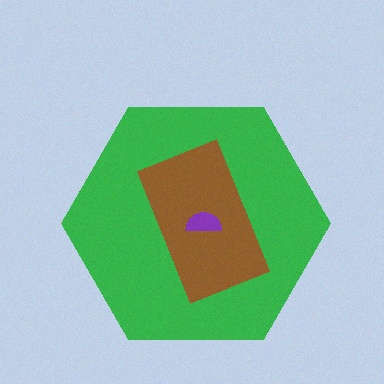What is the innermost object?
The purple semicircle.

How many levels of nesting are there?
3.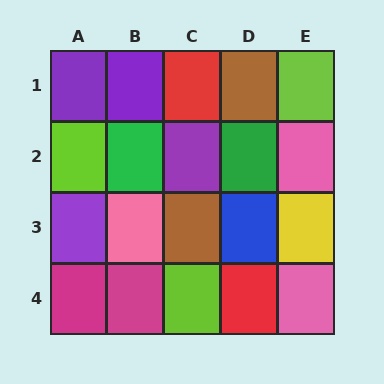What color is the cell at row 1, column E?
Lime.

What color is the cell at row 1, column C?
Red.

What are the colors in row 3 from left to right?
Purple, pink, brown, blue, yellow.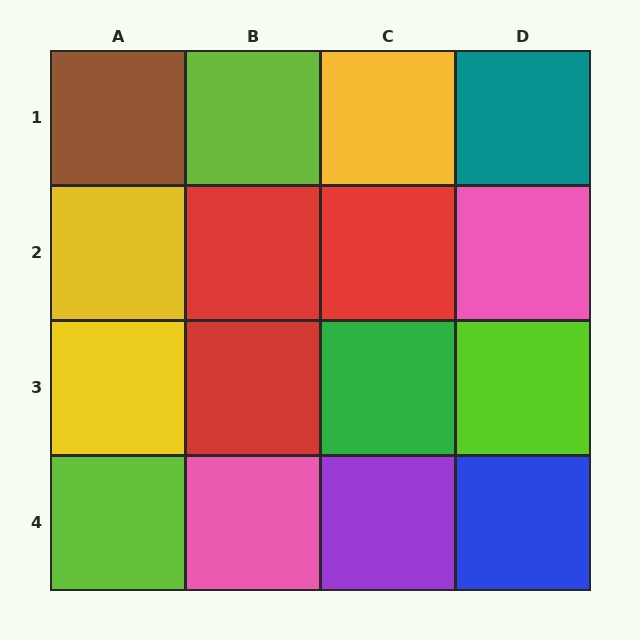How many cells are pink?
2 cells are pink.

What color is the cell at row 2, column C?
Red.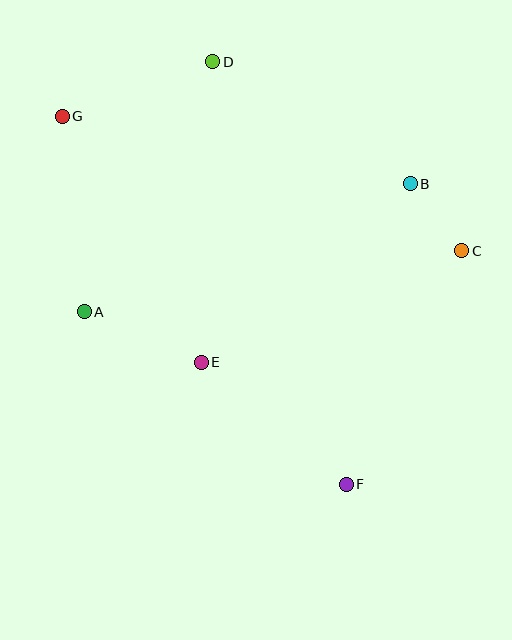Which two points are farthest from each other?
Points F and G are farthest from each other.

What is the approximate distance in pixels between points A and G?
The distance between A and G is approximately 197 pixels.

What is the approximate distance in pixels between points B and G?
The distance between B and G is approximately 354 pixels.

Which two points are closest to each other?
Points B and C are closest to each other.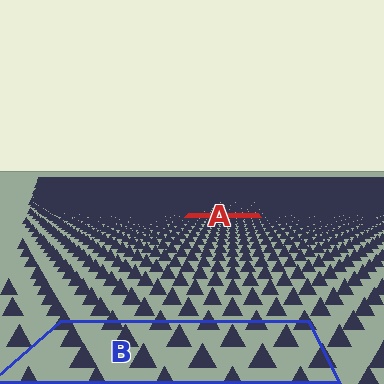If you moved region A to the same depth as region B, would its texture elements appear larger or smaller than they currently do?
They would appear larger. At a closer depth, the same texture elements are projected at a bigger on-screen size.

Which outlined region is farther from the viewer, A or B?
Region A is farther from the viewer — the texture elements inside it appear smaller and more densely packed.